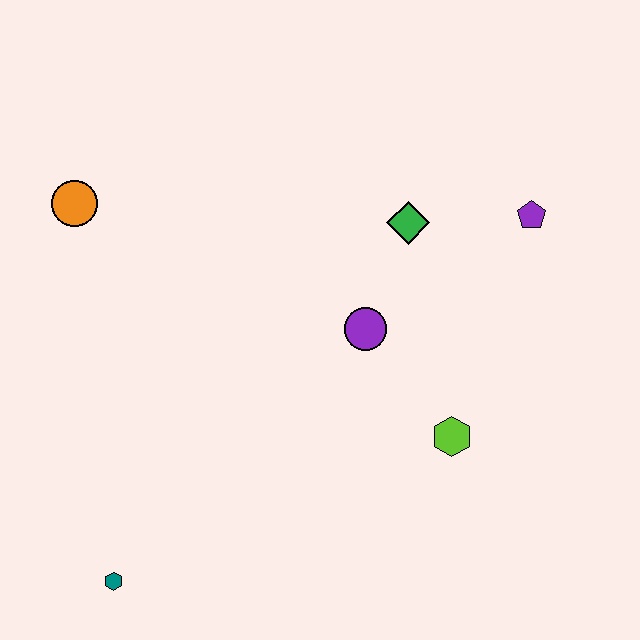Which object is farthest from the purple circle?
The teal hexagon is farthest from the purple circle.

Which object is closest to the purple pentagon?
The green diamond is closest to the purple pentagon.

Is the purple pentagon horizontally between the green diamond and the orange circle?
No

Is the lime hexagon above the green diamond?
No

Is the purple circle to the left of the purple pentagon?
Yes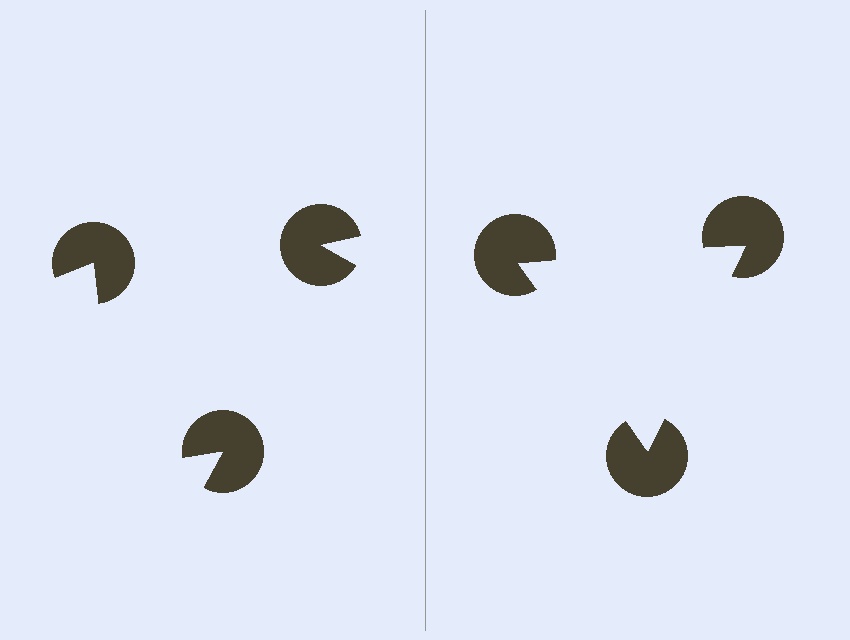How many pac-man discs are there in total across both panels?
6 — 3 on each side.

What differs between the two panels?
The pac-man discs are positioned identically on both sides; only the wedge orientations differ. On the right they align to a triangle; on the left they are misaligned.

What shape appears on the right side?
An illusory triangle.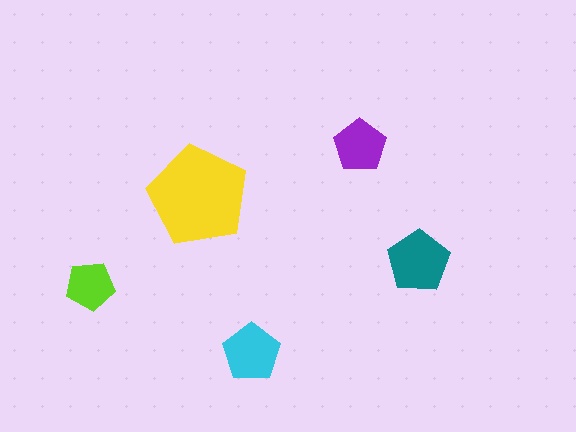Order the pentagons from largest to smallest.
the yellow one, the teal one, the cyan one, the purple one, the lime one.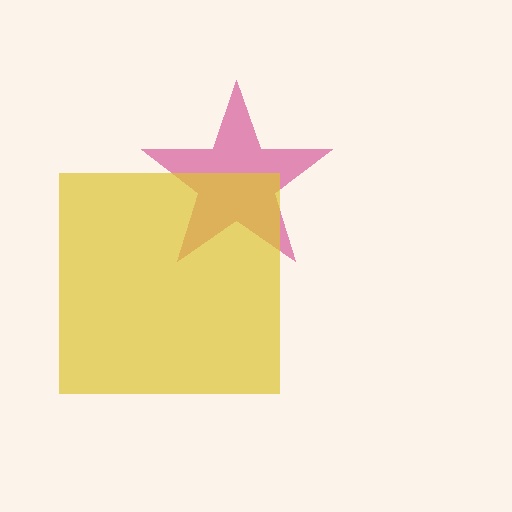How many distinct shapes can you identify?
There are 2 distinct shapes: a magenta star, a yellow square.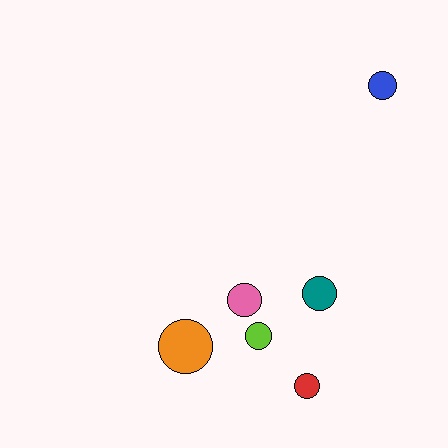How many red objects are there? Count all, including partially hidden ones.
There is 1 red object.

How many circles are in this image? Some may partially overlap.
There are 6 circles.